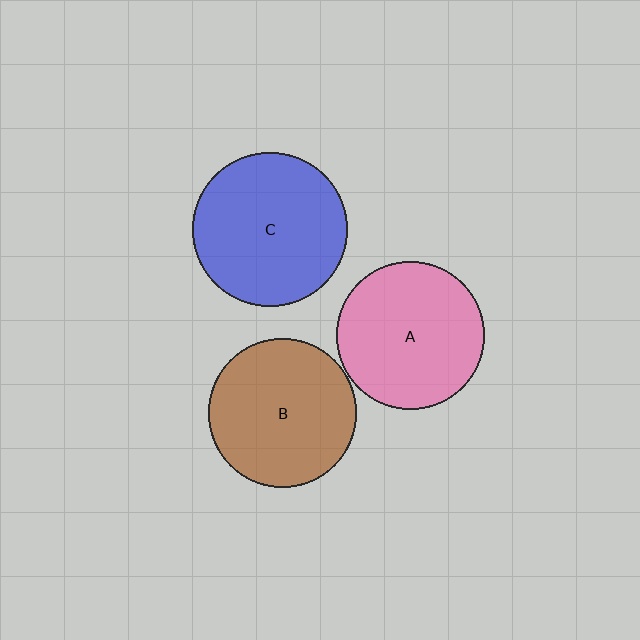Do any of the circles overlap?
No, none of the circles overlap.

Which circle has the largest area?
Circle C (blue).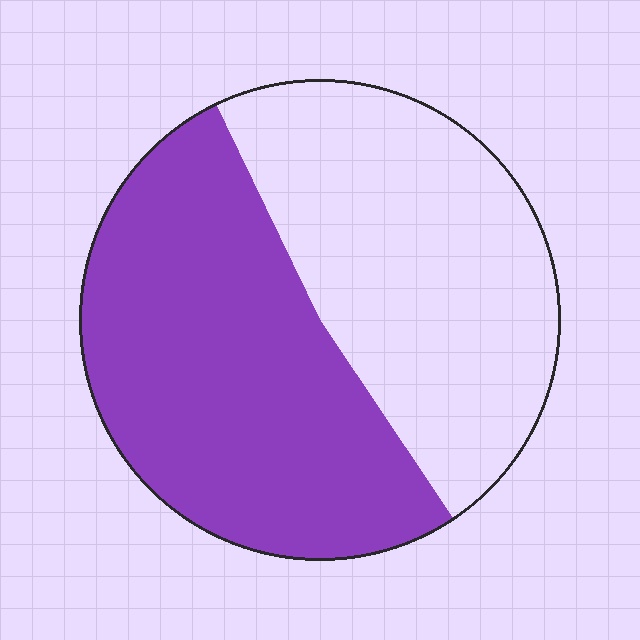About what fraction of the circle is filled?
About one half (1/2).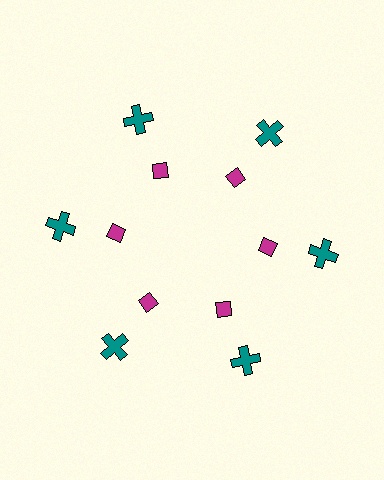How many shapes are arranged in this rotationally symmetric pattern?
There are 12 shapes, arranged in 6 groups of 2.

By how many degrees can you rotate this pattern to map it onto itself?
The pattern maps onto itself every 60 degrees of rotation.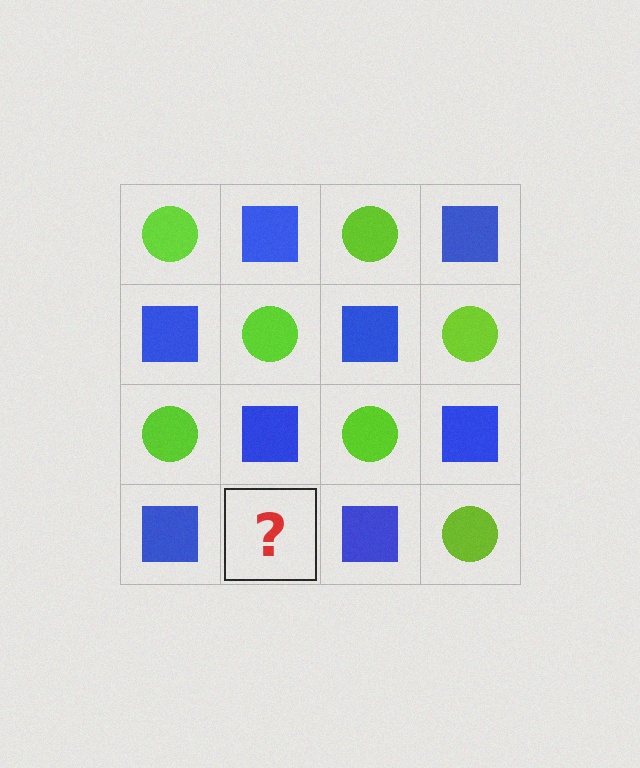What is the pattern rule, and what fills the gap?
The rule is that it alternates lime circle and blue square in a checkerboard pattern. The gap should be filled with a lime circle.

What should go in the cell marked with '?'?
The missing cell should contain a lime circle.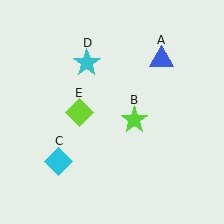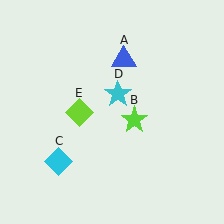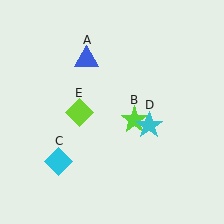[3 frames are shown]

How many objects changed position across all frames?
2 objects changed position: blue triangle (object A), cyan star (object D).